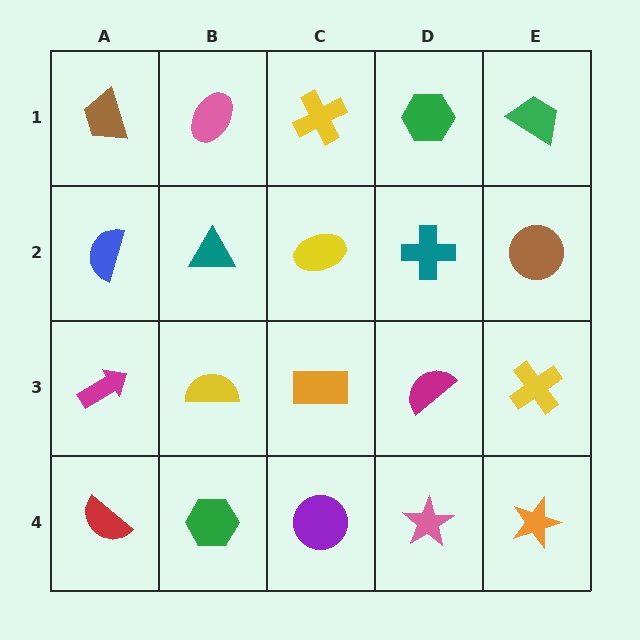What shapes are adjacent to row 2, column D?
A green hexagon (row 1, column D), a magenta semicircle (row 3, column D), a yellow ellipse (row 2, column C), a brown circle (row 2, column E).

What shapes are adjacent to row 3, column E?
A brown circle (row 2, column E), an orange star (row 4, column E), a magenta semicircle (row 3, column D).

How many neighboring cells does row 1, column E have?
2.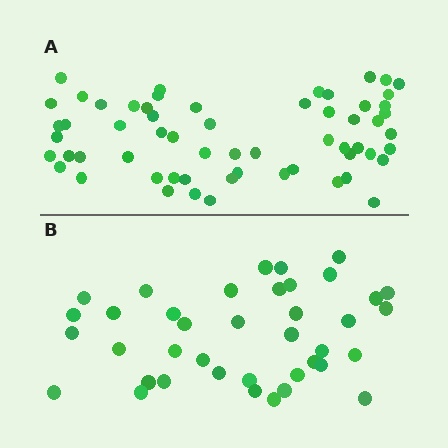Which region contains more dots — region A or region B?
Region A (the top region) has more dots.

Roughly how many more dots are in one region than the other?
Region A has approximately 20 more dots than region B.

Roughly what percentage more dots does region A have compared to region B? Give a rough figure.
About 55% more.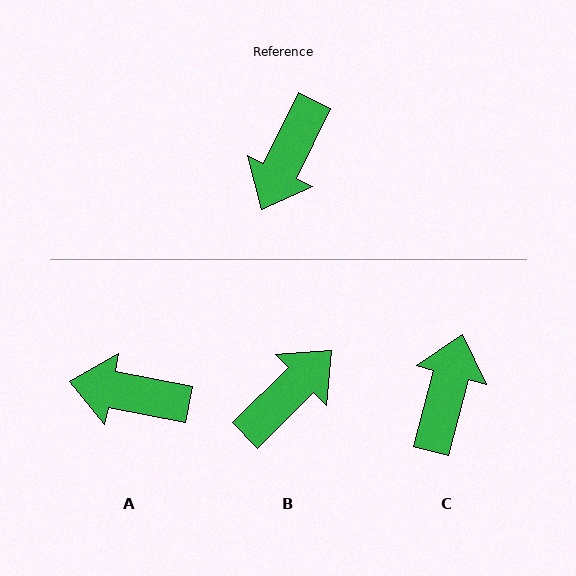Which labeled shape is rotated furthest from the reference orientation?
C, about 169 degrees away.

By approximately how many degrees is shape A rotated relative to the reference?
Approximately 75 degrees clockwise.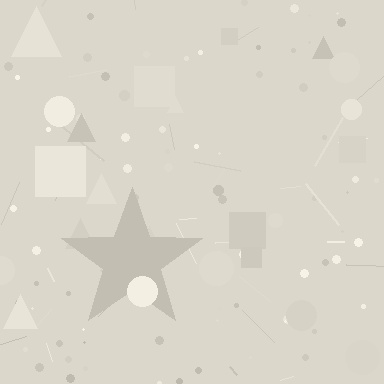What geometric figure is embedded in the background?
A star is embedded in the background.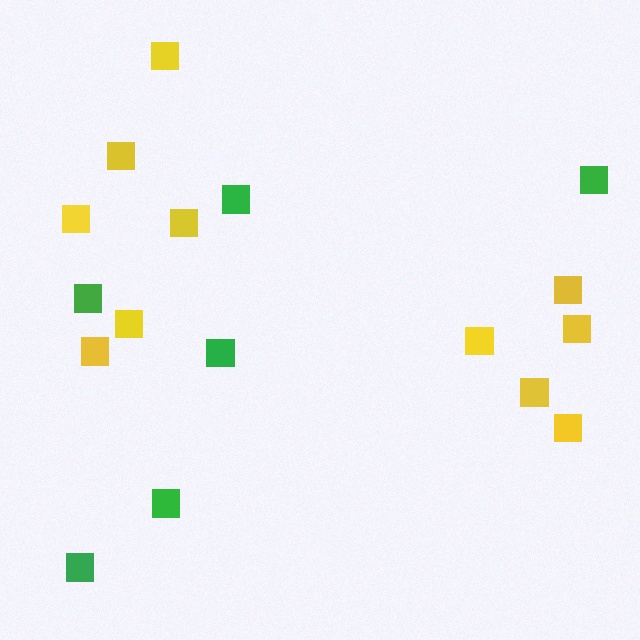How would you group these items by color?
There are 2 groups: one group of green squares (6) and one group of yellow squares (11).